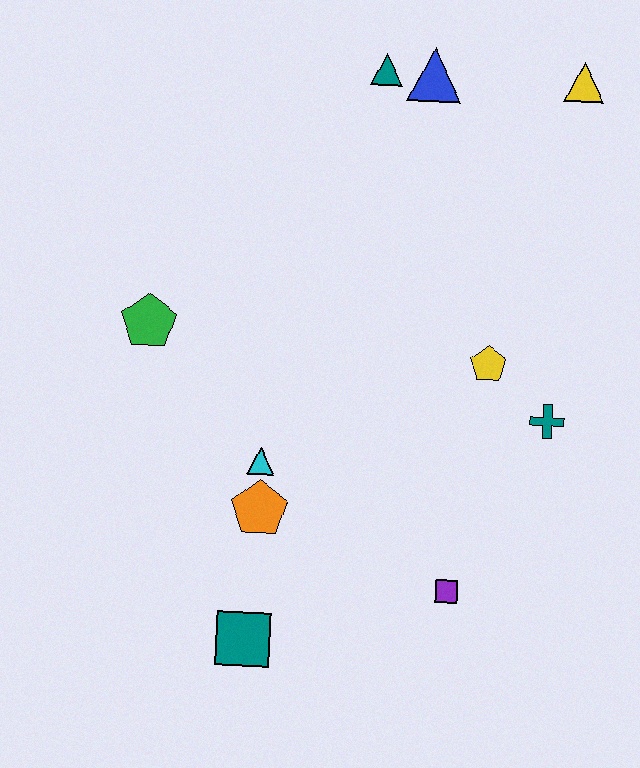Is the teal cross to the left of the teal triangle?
No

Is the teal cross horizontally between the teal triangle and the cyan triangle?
No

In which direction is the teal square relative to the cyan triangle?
The teal square is below the cyan triangle.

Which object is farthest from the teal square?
The yellow triangle is farthest from the teal square.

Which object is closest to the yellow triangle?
The blue triangle is closest to the yellow triangle.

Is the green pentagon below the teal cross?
No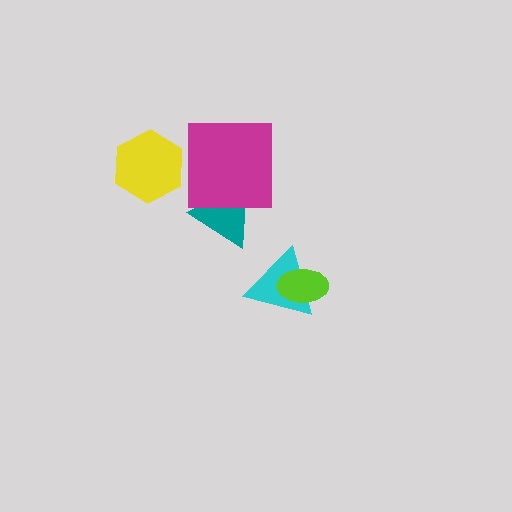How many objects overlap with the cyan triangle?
1 object overlaps with the cyan triangle.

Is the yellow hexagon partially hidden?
No, no other shape covers it.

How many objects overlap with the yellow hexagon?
0 objects overlap with the yellow hexagon.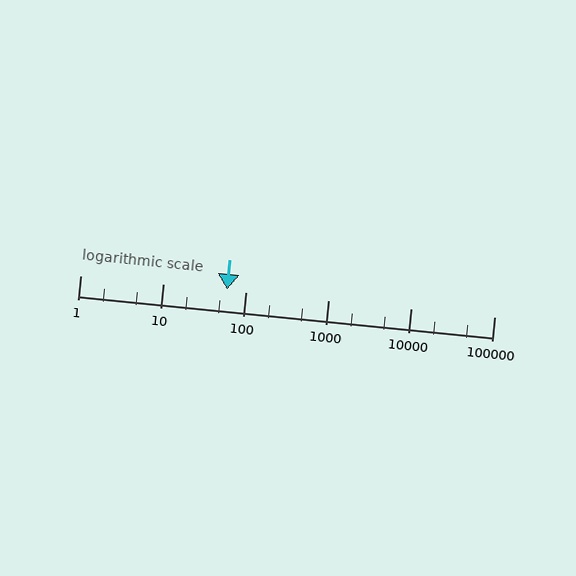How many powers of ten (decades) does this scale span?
The scale spans 5 decades, from 1 to 100000.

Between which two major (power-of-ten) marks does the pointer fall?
The pointer is between 10 and 100.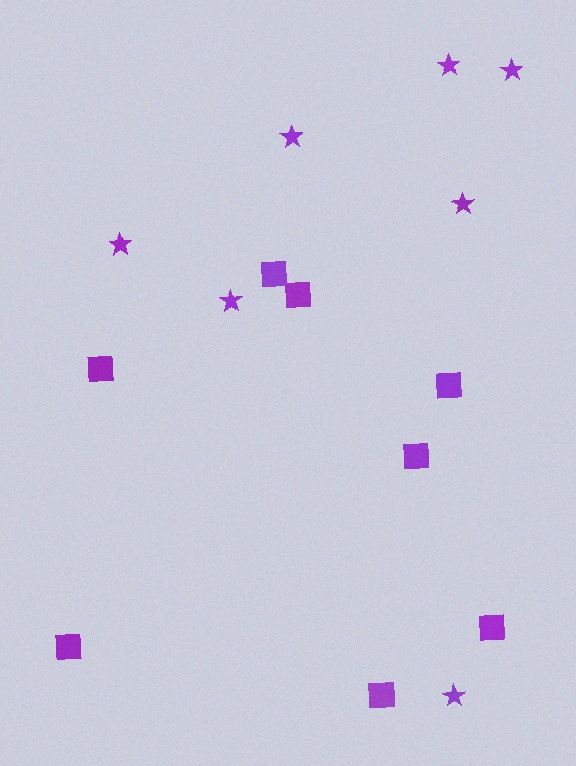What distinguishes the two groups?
There are 2 groups: one group of stars (7) and one group of squares (8).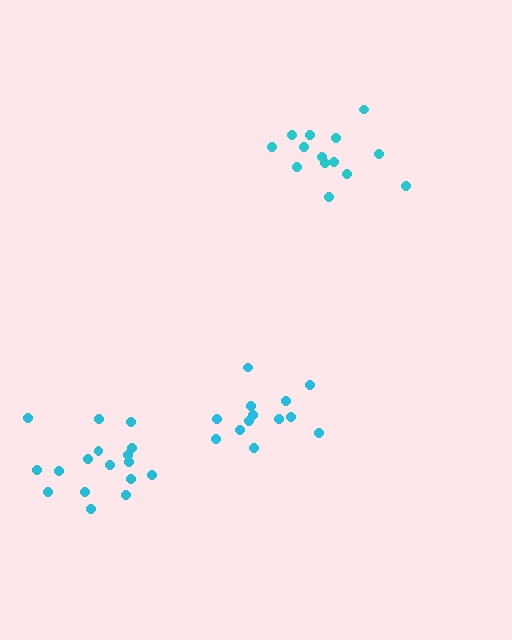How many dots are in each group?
Group 1: 14 dots, Group 2: 17 dots, Group 3: 13 dots (44 total).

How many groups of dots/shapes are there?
There are 3 groups.